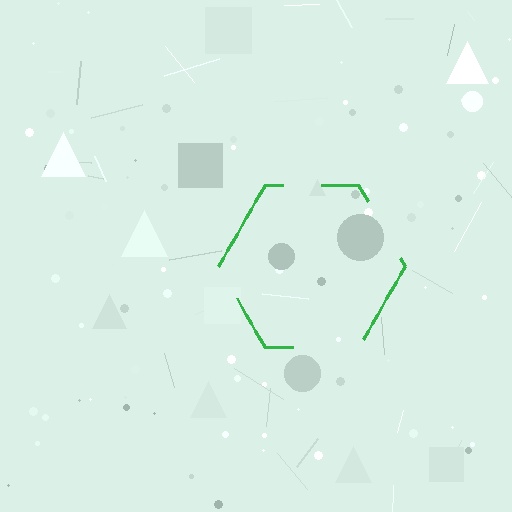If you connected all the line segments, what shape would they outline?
They would outline a hexagon.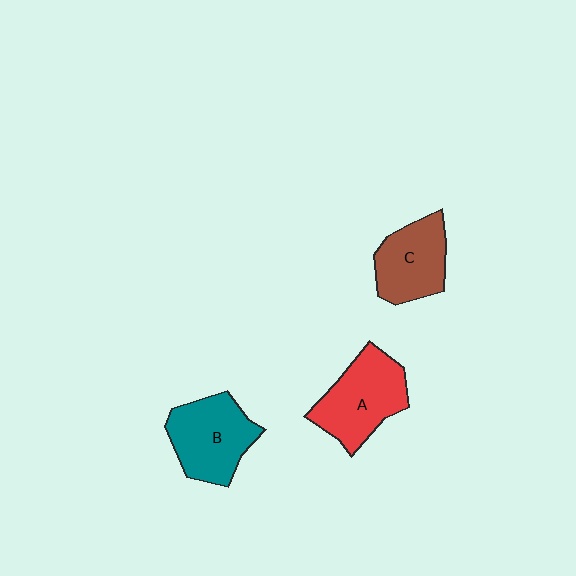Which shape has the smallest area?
Shape C (brown).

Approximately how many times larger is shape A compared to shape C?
Approximately 1.2 times.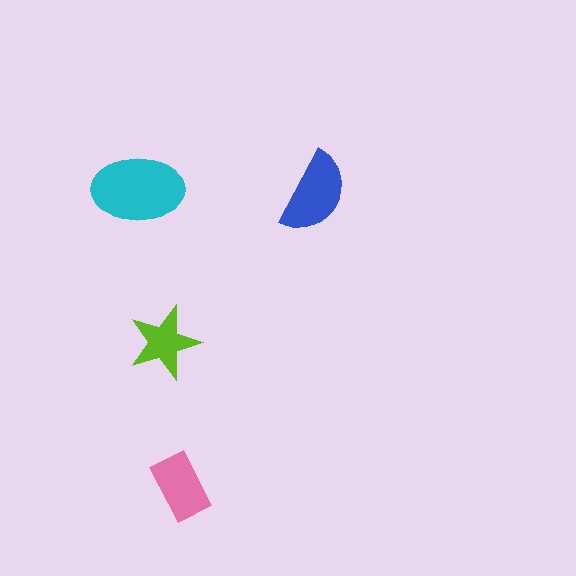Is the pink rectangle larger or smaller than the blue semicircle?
Smaller.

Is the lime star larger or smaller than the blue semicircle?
Smaller.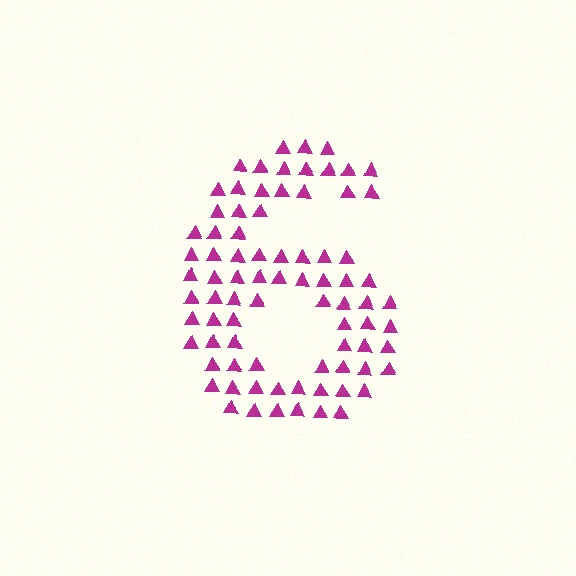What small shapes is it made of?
It is made of small triangles.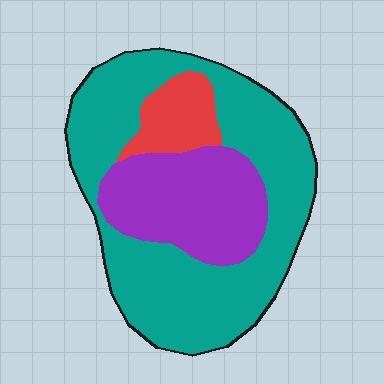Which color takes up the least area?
Red, at roughly 10%.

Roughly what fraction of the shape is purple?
Purple covers 27% of the shape.